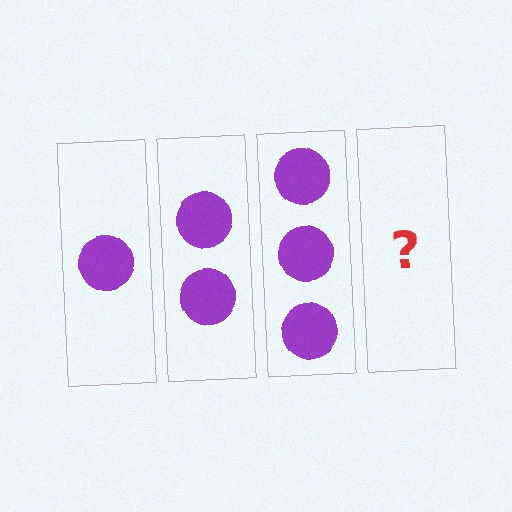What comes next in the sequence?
The next element should be 4 circles.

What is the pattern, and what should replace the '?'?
The pattern is that each step adds one more circle. The '?' should be 4 circles.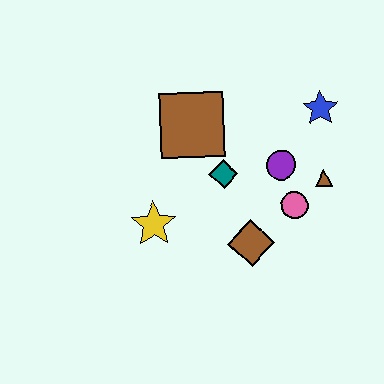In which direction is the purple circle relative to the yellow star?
The purple circle is to the right of the yellow star.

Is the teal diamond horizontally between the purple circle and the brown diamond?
No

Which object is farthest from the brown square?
The brown triangle is farthest from the brown square.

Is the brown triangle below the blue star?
Yes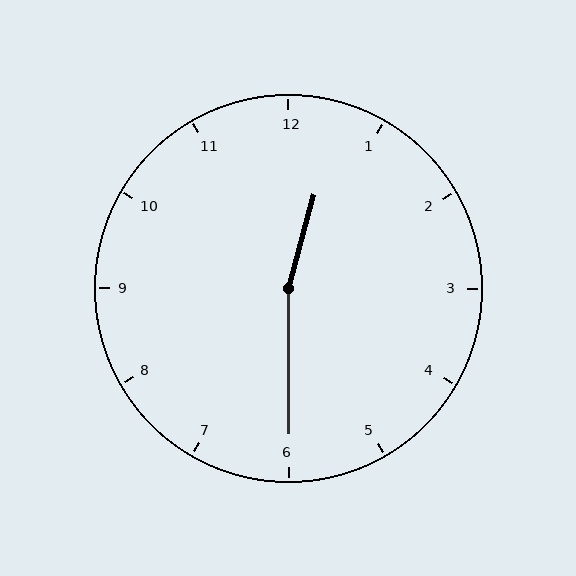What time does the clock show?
12:30.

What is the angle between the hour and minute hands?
Approximately 165 degrees.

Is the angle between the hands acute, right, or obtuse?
It is obtuse.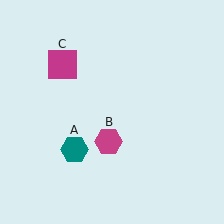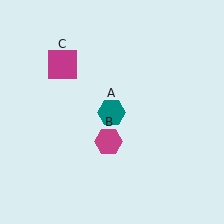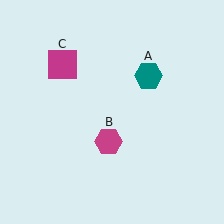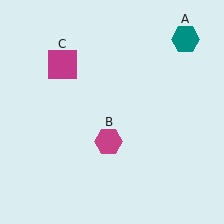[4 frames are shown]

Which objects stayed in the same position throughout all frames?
Magenta hexagon (object B) and magenta square (object C) remained stationary.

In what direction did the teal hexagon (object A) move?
The teal hexagon (object A) moved up and to the right.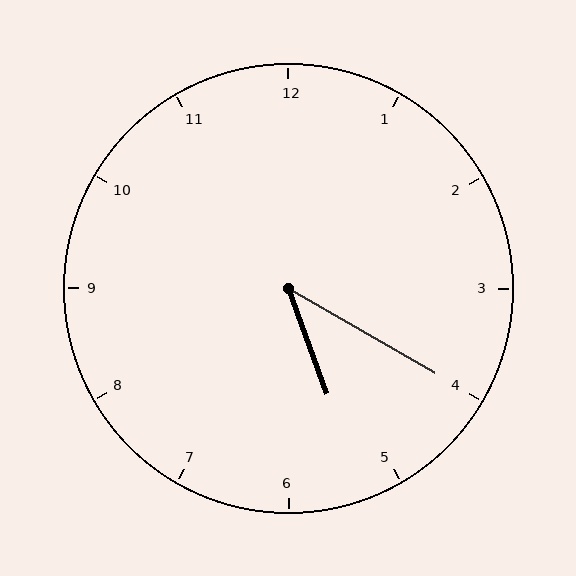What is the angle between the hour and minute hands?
Approximately 40 degrees.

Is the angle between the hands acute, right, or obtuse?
It is acute.